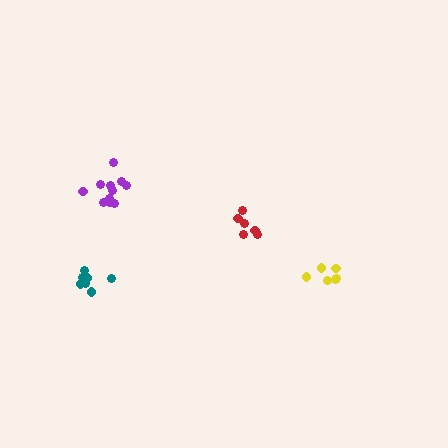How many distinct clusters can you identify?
There are 4 distinct clusters.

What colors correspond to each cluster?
The clusters are colored: red, teal, yellow, purple.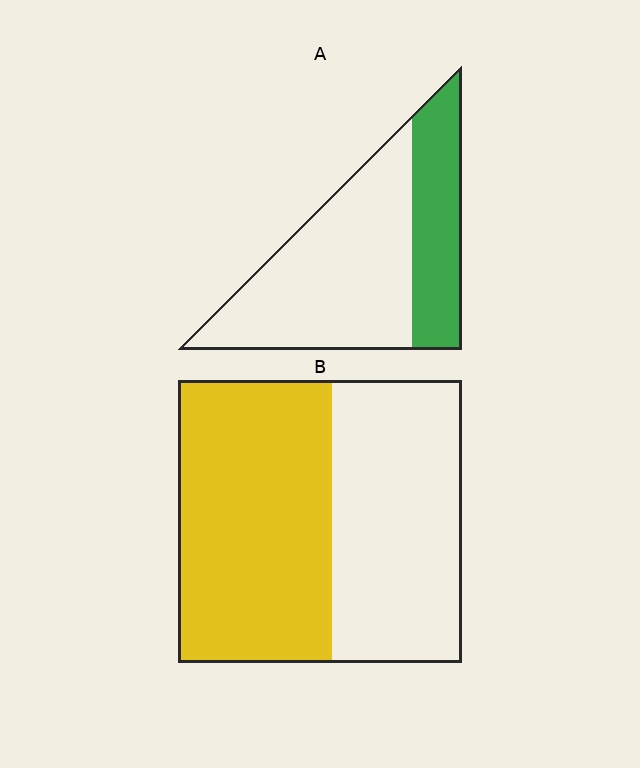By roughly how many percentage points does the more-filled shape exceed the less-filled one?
By roughly 20 percentage points (B over A).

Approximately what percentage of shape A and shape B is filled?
A is approximately 30% and B is approximately 55%.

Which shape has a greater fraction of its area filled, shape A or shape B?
Shape B.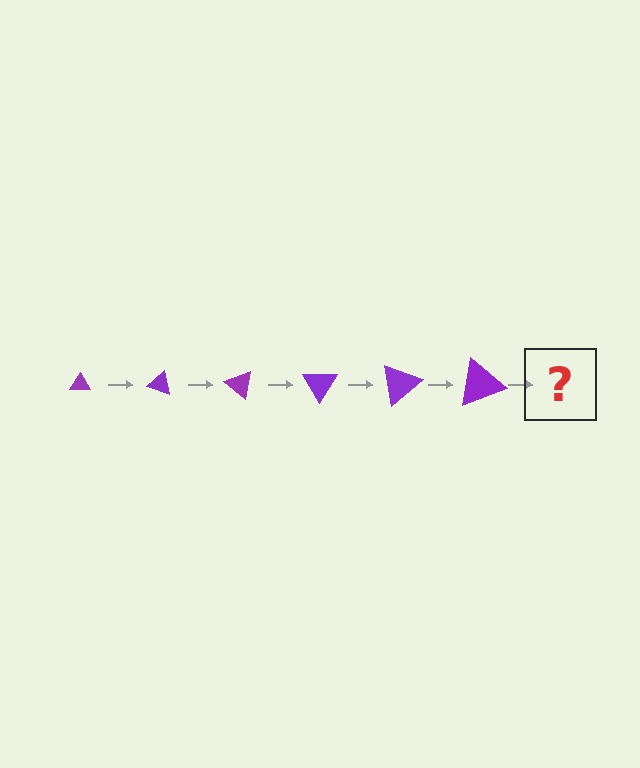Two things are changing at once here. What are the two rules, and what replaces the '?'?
The two rules are that the triangle grows larger each step and it rotates 20 degrees each step. The '?' should be a triangle, larger than the previous one and rotated 120 degrees from the start.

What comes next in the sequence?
The next element should be a triangle, larger than the previous one and rotated 120 degrees from the start.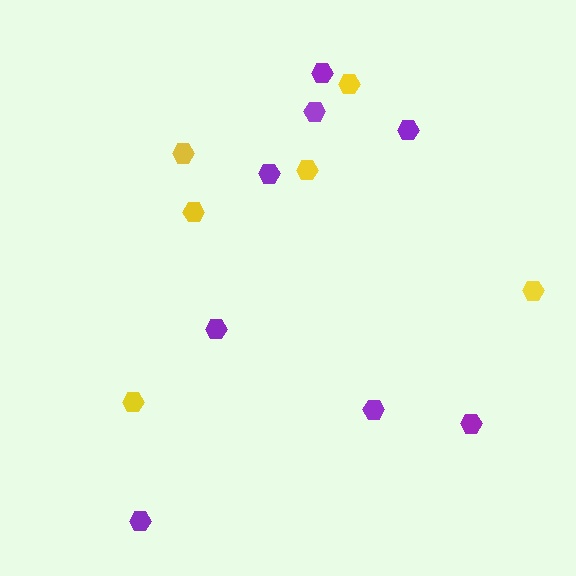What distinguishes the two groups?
There are 2 groups: one group of yellow hexagons (6) and one group of purple hexagons (8).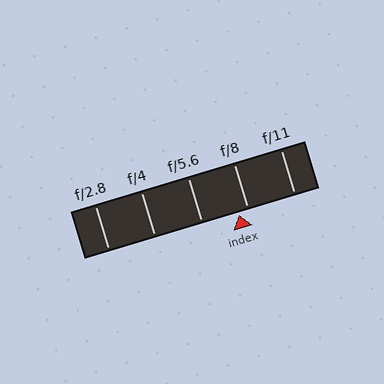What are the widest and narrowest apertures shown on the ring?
The widest aperture shown is f/2.8 and the narrowest is f/11.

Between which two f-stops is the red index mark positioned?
The index mark is between f/5.6 and f/8.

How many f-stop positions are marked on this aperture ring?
There are 5 f-stop positions marked.